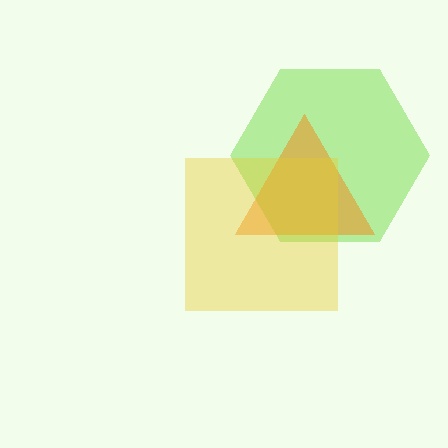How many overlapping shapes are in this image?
There are 3 overlapping shapes in the image.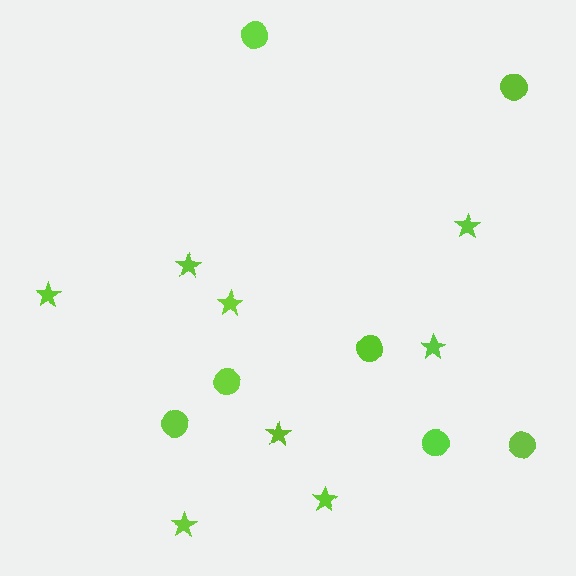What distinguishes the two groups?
There are 2 groups: one group of circles (7) and one group of stars (8).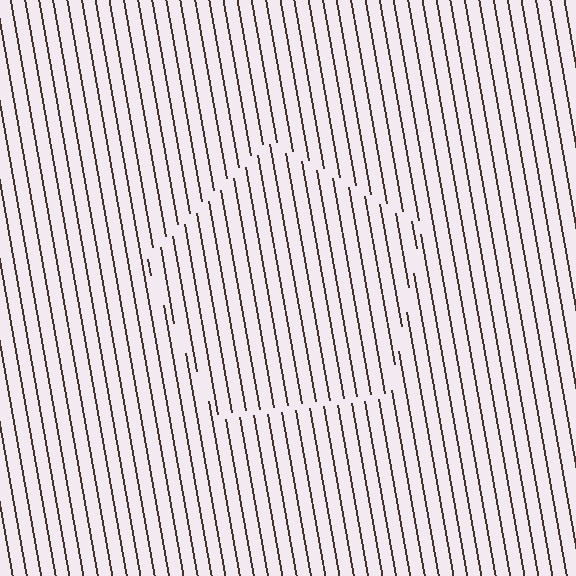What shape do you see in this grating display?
An illusory pentagon. The interior of the shape contains the same grating, shifted by half a period — the contour is defined by the phase discontinuity where line-ends from the inner and outer gratings abut.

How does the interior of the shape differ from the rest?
The interior of the shape contains the same grating, shifted by half a period — the contour is defined by the phase discontinuity where line-ends from the inner and outer gratings abut.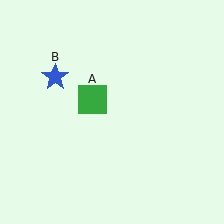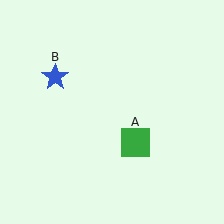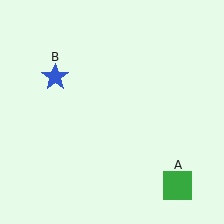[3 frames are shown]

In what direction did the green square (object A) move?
The green square (object A) moved down and to the right.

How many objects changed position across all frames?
1 object changed position: green square (object A).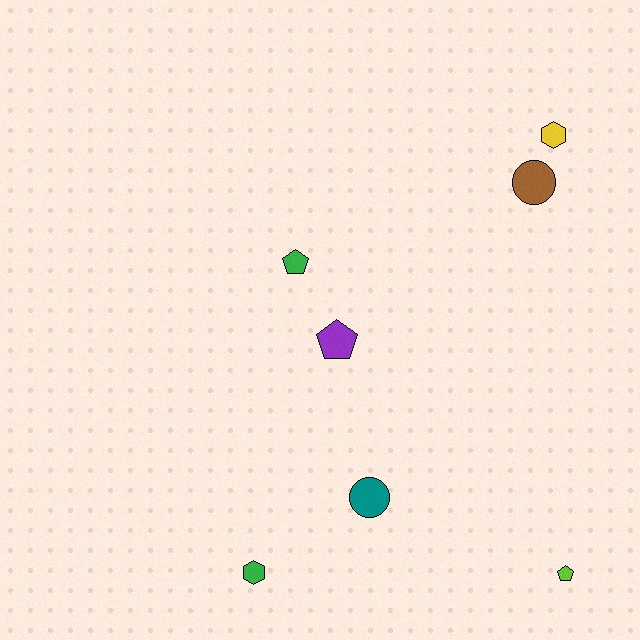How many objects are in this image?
There are 7 objects.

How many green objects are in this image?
There are 2 green objects.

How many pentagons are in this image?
There are 3 pentagons.